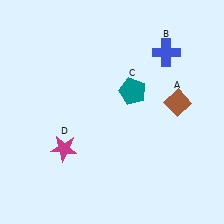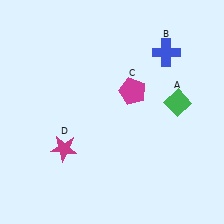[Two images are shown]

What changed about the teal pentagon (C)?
In Image 1, C is teal. In Image 2, it changed to magenta.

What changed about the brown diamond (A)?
In Image 1, A is brown. In Image 2, it changed to green.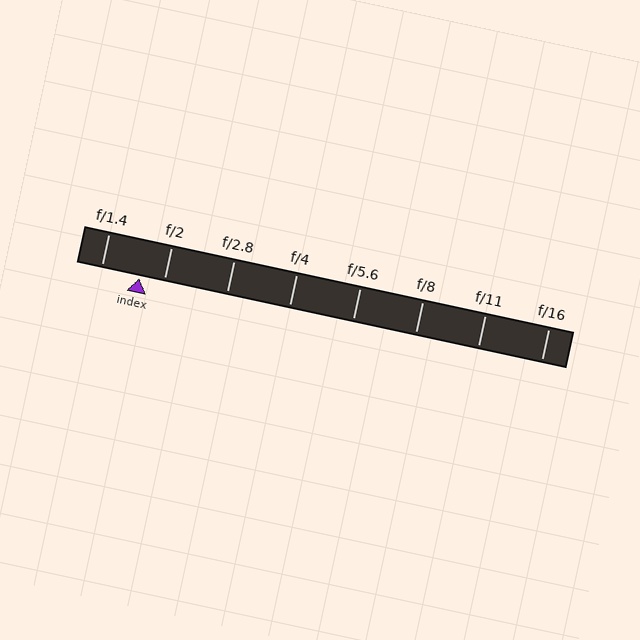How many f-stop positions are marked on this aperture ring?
There are 8 f-stop positions marked.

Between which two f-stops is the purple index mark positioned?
The index mark is between f/1.4 and f/2.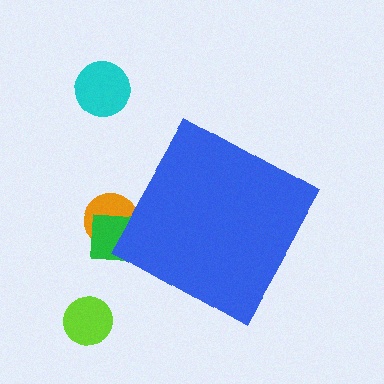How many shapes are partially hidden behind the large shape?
2 shapes are partially hidden.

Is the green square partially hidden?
Yes, the green square is partially hidden behind the blue diamond.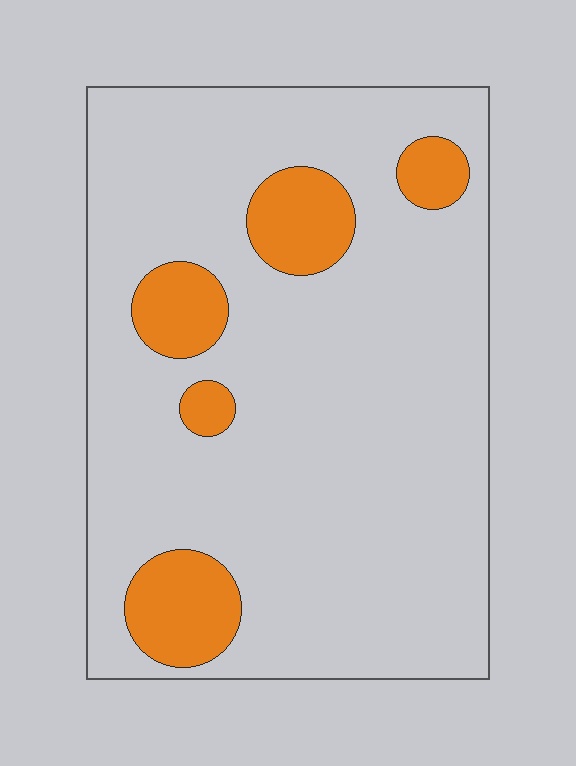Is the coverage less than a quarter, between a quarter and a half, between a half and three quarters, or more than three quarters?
Less than a quarter.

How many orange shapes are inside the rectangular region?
5.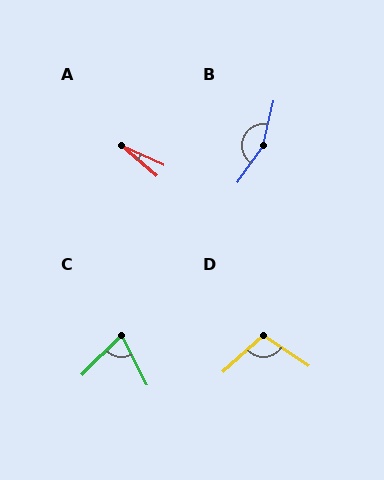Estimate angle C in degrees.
Approximately 72 degrees.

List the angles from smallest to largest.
A (16°), C (72°), D (104°), B (158°).